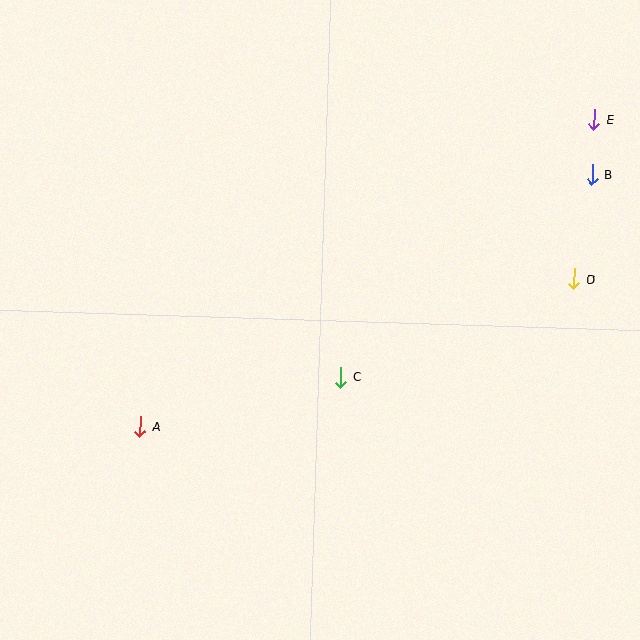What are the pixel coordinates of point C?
Point C is at (341, 377).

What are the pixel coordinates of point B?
Point B is at (592, 174).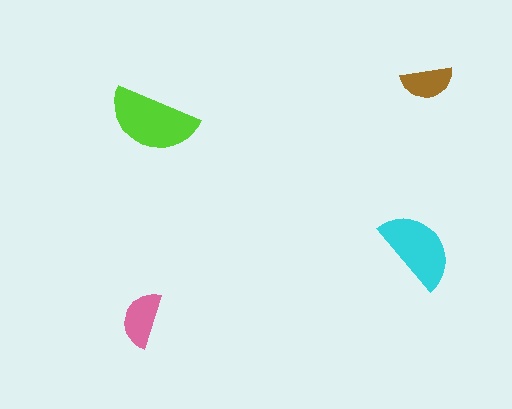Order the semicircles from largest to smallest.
the lime one, the cyan one, the pink one, the brown one.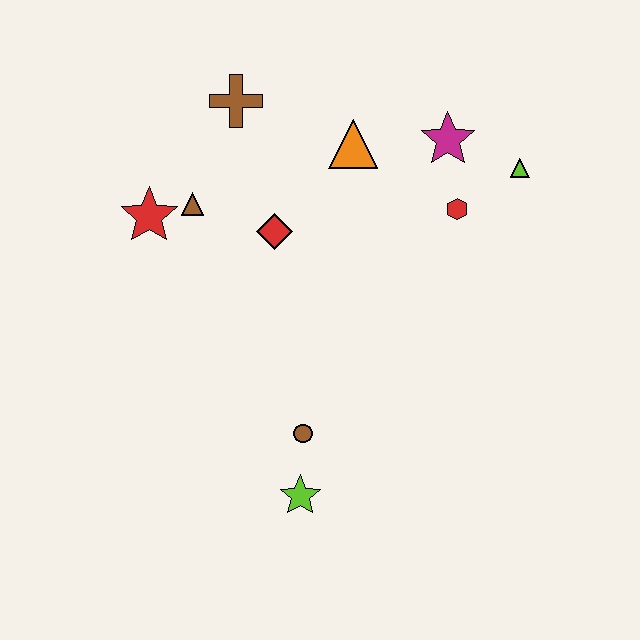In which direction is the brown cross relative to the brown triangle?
The brown cross is above the brown triangle.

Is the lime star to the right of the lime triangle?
No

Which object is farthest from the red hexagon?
The lime star is farthest from the red hexagon.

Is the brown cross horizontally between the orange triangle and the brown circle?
No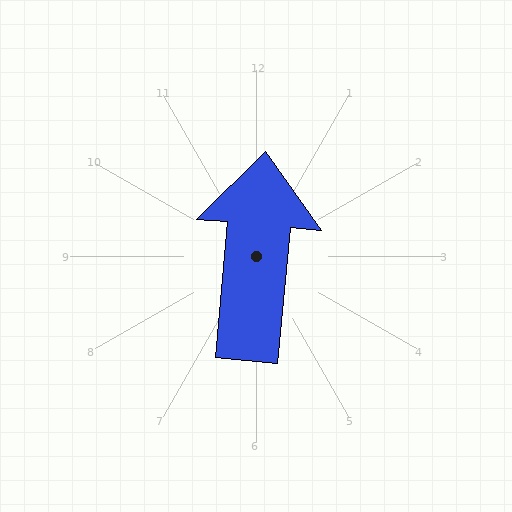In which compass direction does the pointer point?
North.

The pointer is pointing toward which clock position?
Roughly 12 o'clock.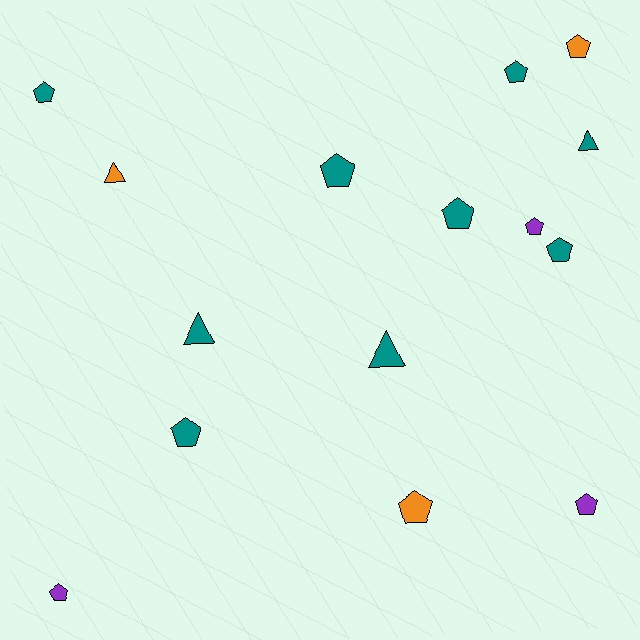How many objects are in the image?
There are 15 objects.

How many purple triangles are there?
There are no purple triangles.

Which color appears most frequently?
Teal, with 9 objects.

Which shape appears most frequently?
Pentagon, with 11 objects.